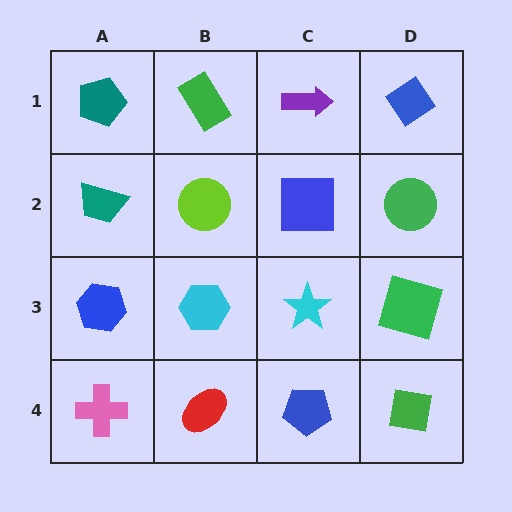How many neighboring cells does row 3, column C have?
4.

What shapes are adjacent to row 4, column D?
A green square (row 3, column D), a blue pentagon (row 4, column C).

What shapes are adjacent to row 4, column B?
A cyan hexagon (row 3, column B), a pink cross (row 4, column A), a blue pentagon (row 4, column C).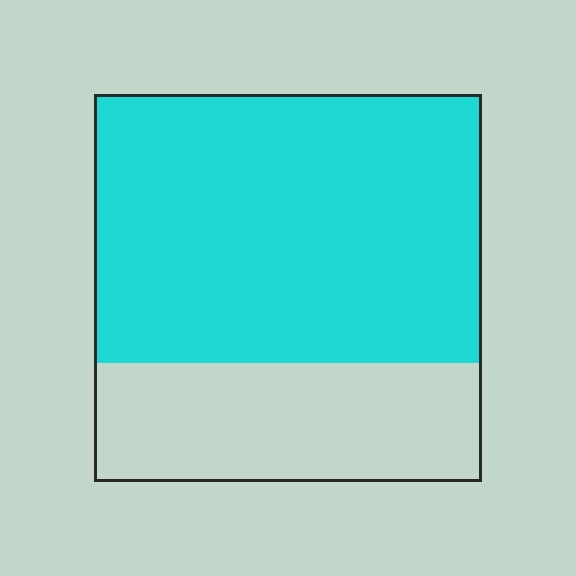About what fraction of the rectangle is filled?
About two thirds (2/3).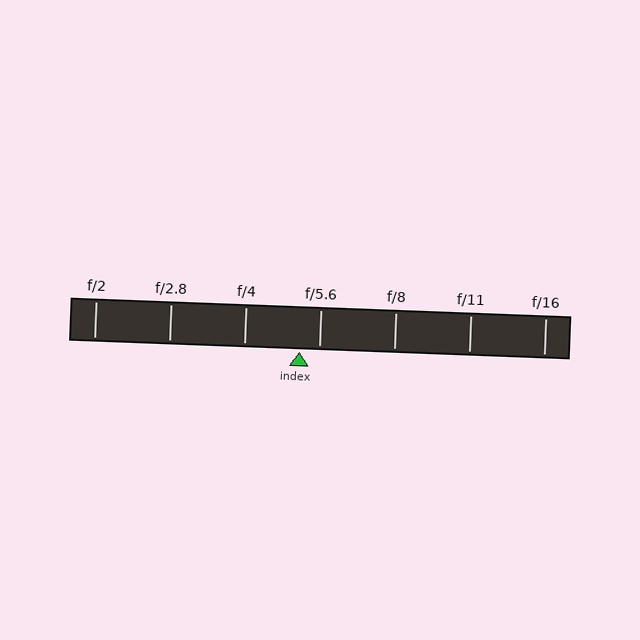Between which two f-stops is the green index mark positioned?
The index mark is between f/4 and f/5.6.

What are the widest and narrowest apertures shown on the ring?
The widest aperture shown is f/2 and the narrowest is f/16.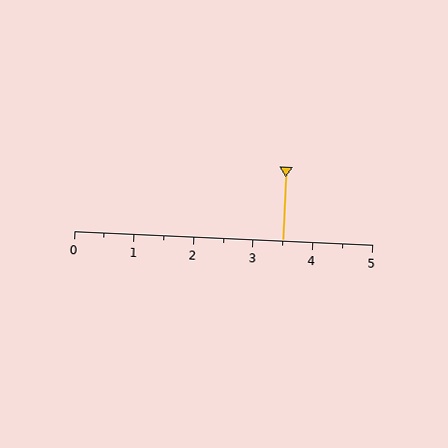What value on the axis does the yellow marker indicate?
The marker indicates approximately 3.5.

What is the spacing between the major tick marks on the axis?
The major ticks are spaced 1 apart.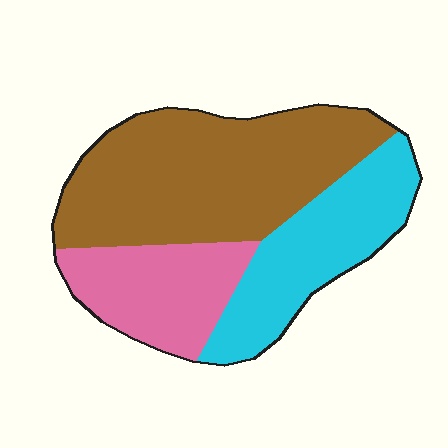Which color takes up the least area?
Pink, at roughly 20%.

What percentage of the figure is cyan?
Cyan takes up about one quarter (1/4) of the figure.